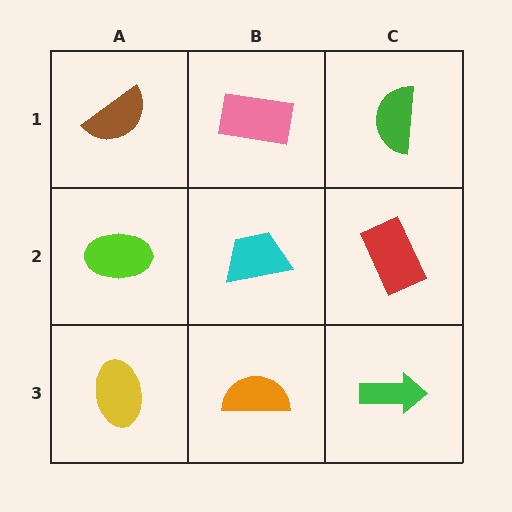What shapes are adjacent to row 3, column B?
A cyan trapezoid (row 2, column B), a yellow ellipse (row 3, column A), a green arrow (row 3, column C).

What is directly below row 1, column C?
A red rectangle.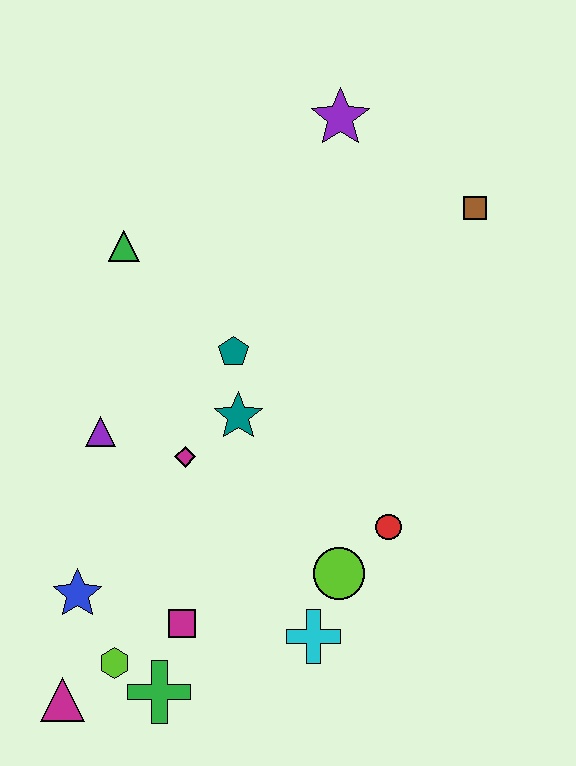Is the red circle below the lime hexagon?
No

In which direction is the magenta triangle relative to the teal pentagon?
The magenta triangle is below the teal pentagon.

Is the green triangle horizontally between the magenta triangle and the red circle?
Yes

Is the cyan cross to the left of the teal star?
No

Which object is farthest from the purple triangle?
The brown square is farthest from the purple triangle.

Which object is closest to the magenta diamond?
The teal star is closest to the magenta diamond.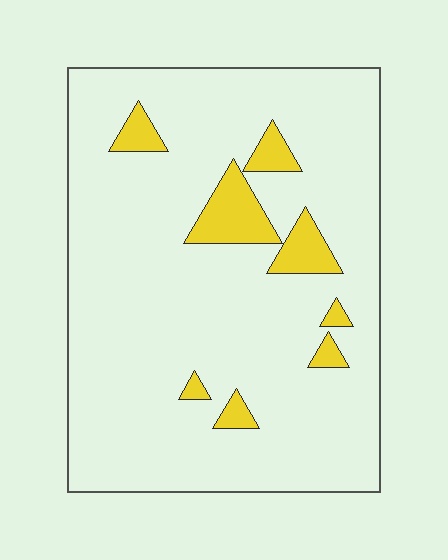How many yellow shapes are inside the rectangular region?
8.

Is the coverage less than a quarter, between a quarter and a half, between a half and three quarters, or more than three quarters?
Less than a quarter.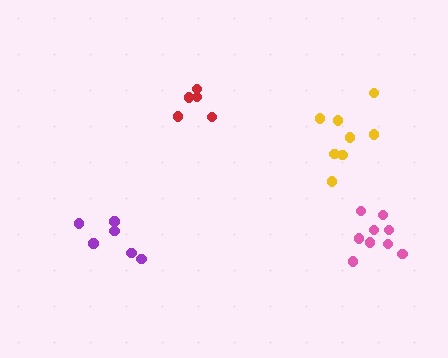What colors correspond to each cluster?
The clusters are colored: purple, pink, yellow, red.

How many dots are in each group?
Group 1: 6 dots, Group 2: 9 dots, Group 3: 8 dots, Group 4: 5 dots (28 total).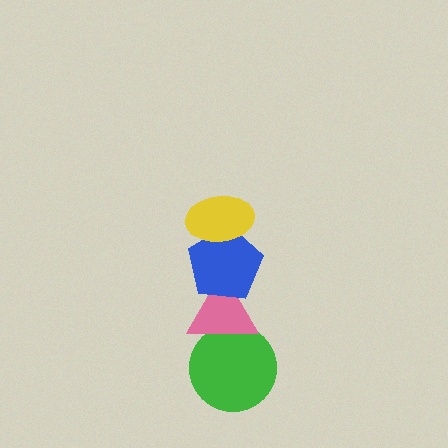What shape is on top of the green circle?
The pink triangle is on top of the green circle.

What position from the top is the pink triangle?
The pink triangle is 3rd from the top.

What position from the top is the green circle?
The green circle is 4th from the top.